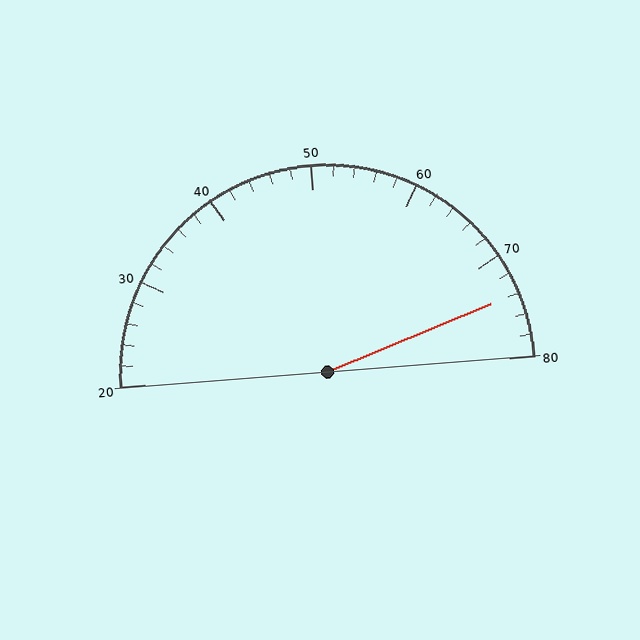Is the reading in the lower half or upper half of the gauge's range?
The reading is in the upper half of the range (20 to 80).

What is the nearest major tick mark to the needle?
The nearest major tick mark is 70.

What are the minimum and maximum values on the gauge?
The gauge ranges from 20 to 80.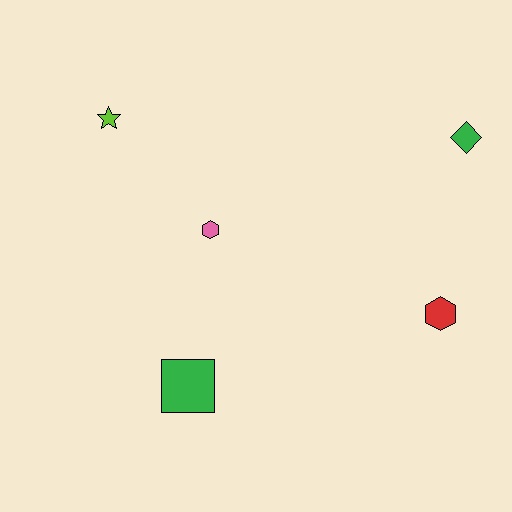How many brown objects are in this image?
There are no brown objects.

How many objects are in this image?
There are 5 objects.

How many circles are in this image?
There are no circles.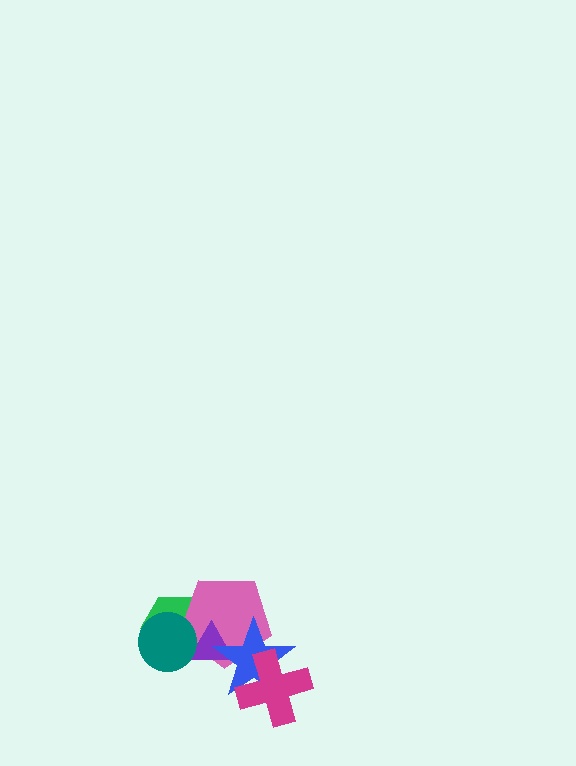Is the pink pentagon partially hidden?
Yes, it is partially covered by another shape.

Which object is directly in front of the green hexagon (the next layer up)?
The pink pentagon is directly in front of the green hexagon.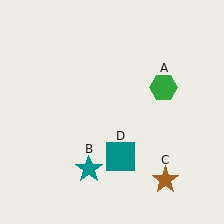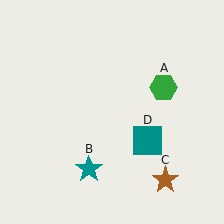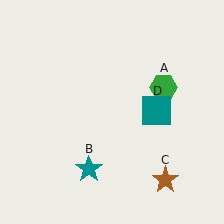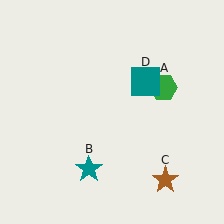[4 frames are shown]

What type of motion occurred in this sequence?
The teal square (object D) rotated counterclockwise around the center of the scene.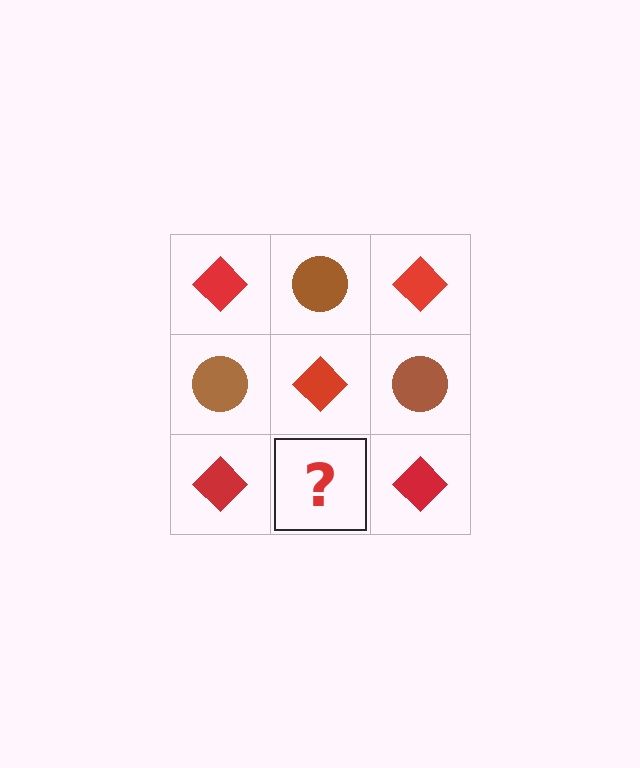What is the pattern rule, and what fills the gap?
The rule is that it alternates red diamond and brown circle in a checkerboard pattern. The gap should be filled with a brown circle.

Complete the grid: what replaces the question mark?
The question mark should be replaced with a brown circle.